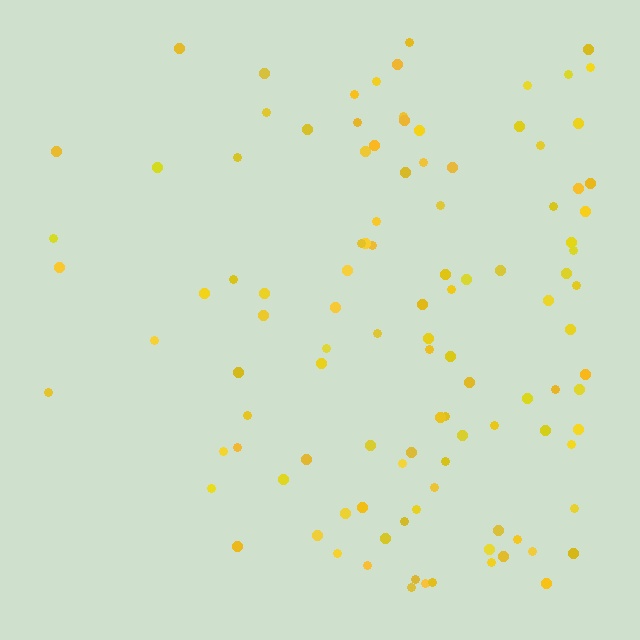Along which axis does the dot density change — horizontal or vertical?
Horizontal.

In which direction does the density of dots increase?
From left to right, with the right side densest.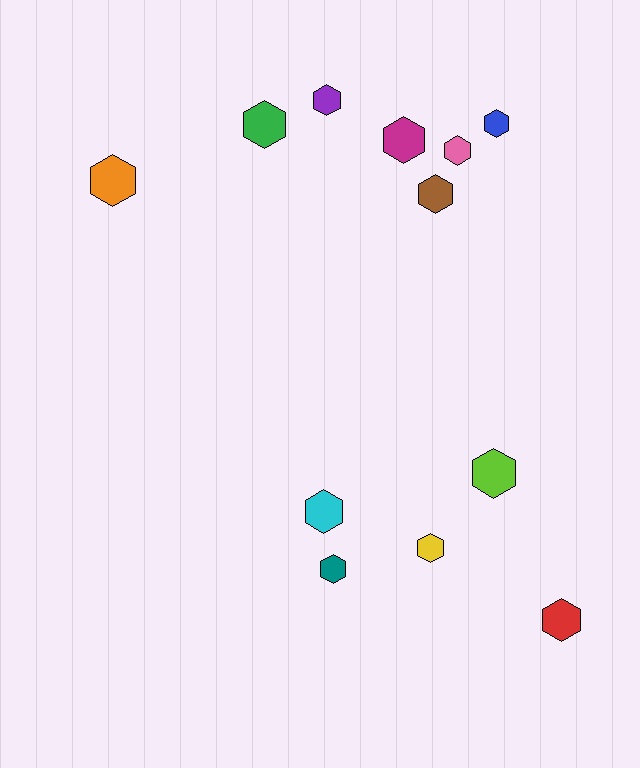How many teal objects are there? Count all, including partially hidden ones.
There is 1 teal object.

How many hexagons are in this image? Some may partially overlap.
There are 12 hexagons.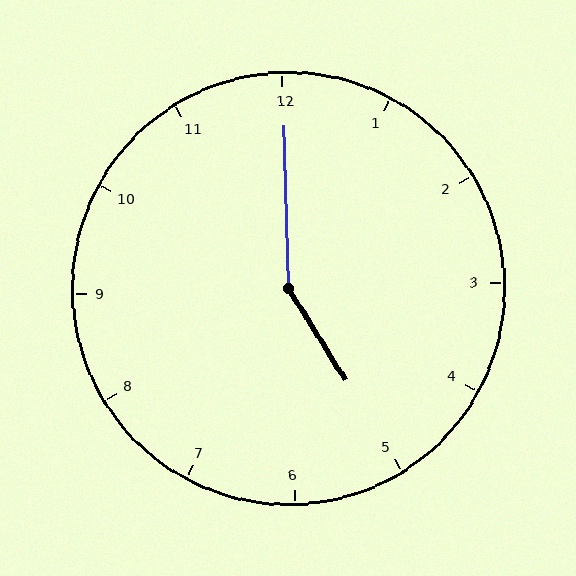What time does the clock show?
5:00.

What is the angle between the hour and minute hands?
Approximately 150 degrees.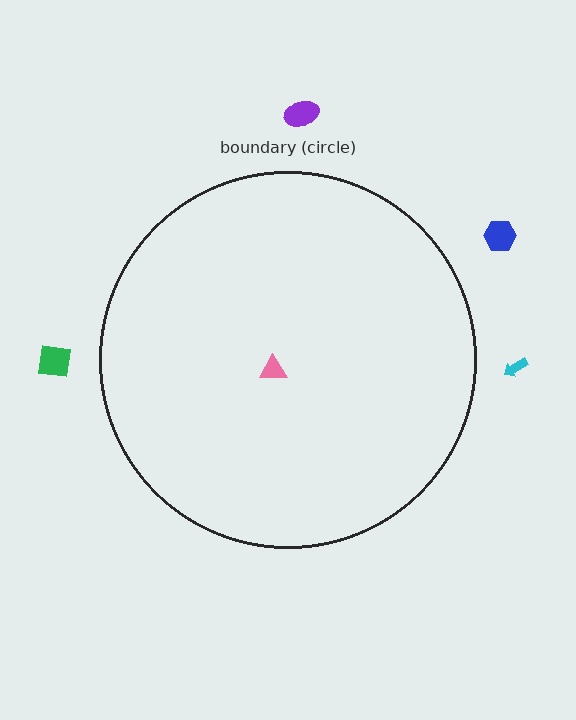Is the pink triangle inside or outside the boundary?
Inside.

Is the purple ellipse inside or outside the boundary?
Outside.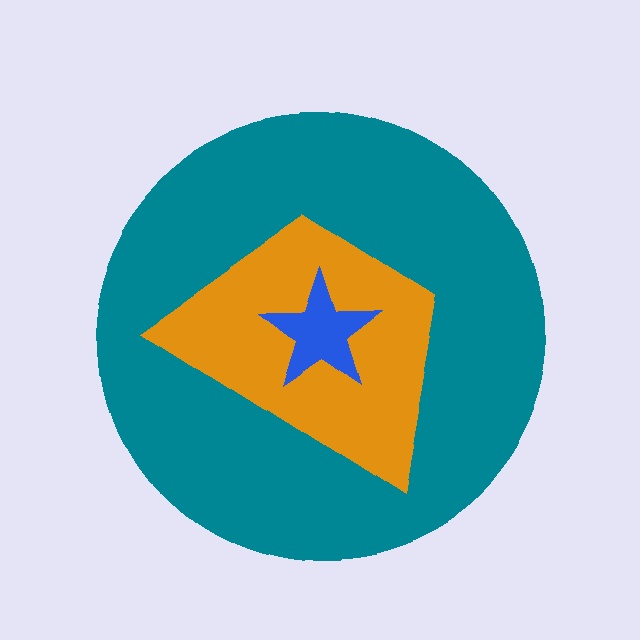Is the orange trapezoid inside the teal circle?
Yes.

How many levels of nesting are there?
3.